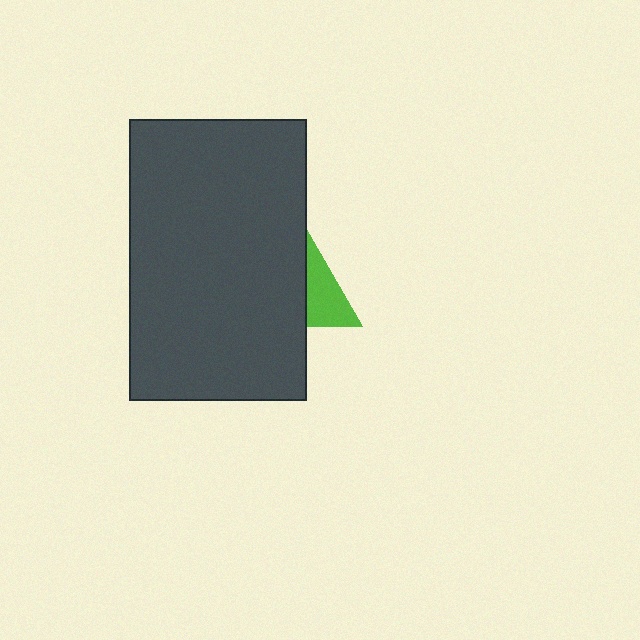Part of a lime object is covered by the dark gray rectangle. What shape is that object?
It is a triangle.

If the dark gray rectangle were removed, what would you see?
You would see the complete lime triangle.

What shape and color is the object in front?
The object in front is a dark gray rectangle.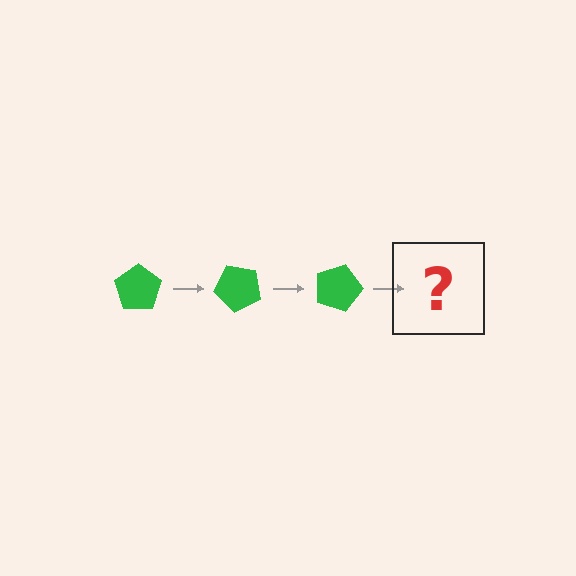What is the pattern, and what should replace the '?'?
The pattern is that the pentagon rotates 45 degrees each step. The '?' should be a green pentagon rotated 135 degrees.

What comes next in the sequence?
The next element should be a green pentagon rotated 135 degrees.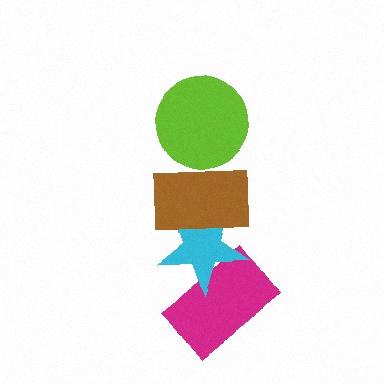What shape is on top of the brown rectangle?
The lime circle is on top of the brown rectangle.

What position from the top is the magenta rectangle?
The magenta rectangle is 4th from the top.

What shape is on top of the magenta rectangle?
The cyan star is on top of the magenta rectangle.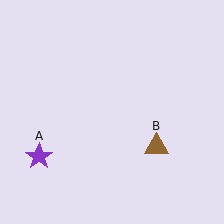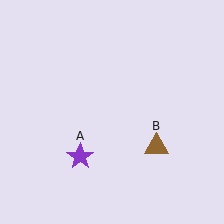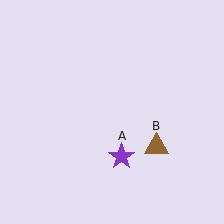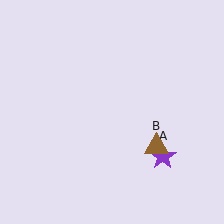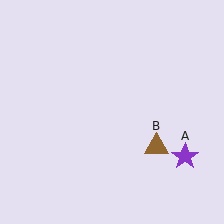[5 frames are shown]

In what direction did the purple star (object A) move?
The purple star (object A) moved right.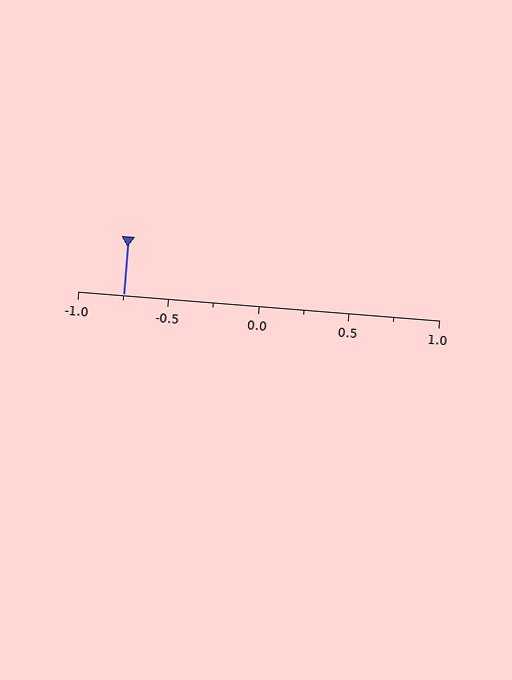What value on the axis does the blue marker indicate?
The marker indicates approximately -0.75.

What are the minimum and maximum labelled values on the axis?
The axis runs from -1.0 to 1.0.